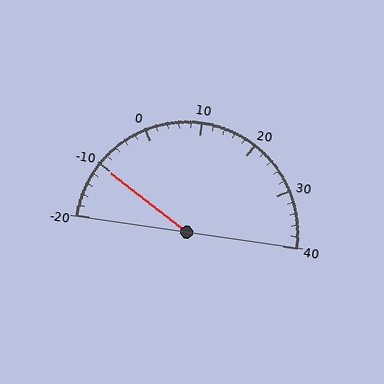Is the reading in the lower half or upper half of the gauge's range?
The reading is in the lower half of the range (-20 to 40).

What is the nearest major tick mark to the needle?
The nearest major tick mark is -10.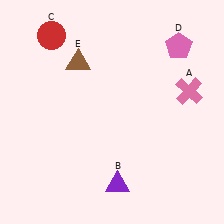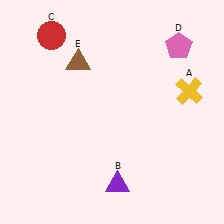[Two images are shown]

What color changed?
The cross (A) changed from pink in Image 1 to yellow in Image 2.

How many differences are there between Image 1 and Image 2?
There is 1 difference between the two images.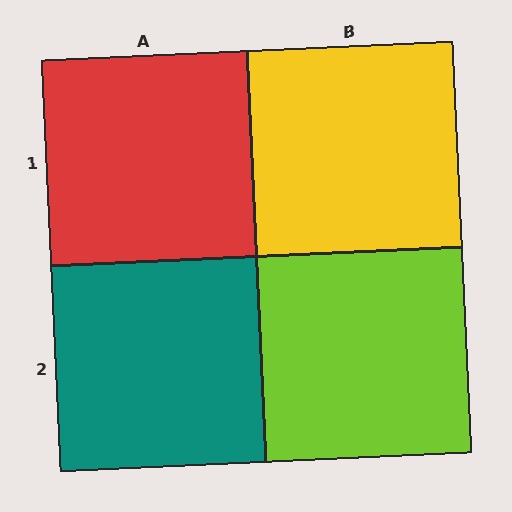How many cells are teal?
1 cell is teal.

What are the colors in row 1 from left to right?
Red, yellow.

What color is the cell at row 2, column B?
Lime.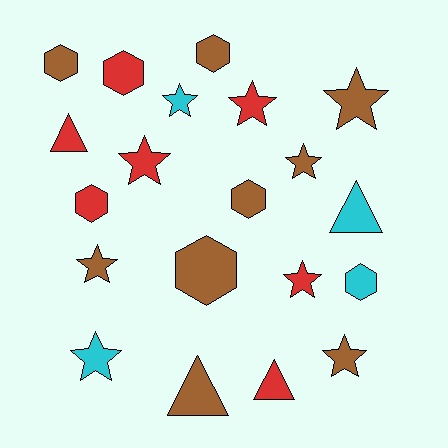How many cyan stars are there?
There are 2 cyan stars.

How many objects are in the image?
There are 20 objects.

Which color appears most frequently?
Brown, with 9 objects.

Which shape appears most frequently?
Star, with 9 objects.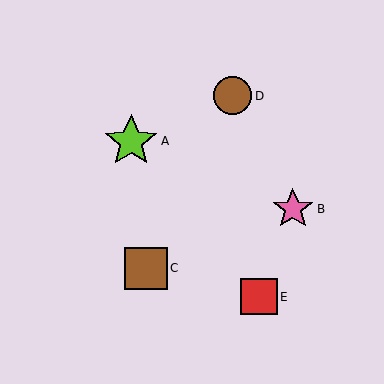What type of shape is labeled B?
Shape B is a pink star.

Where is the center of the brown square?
The center of the brown square is at (146, 268).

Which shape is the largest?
The lime star (labeled A) is the largest.